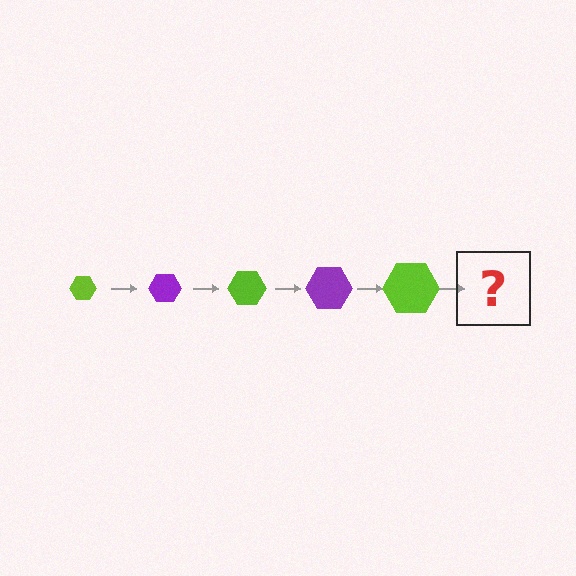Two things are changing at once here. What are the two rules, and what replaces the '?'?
The two rules are that the hexagon grows larger each step and the color cycles through lime and purple. The '?' should be a purple hexagon, larger than the previous one.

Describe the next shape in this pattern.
It should be a purple hexagon, larger than the previous one.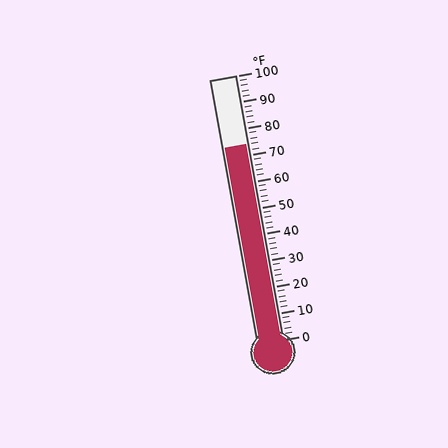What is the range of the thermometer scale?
The thermometer scale ranges from 0°F to 100°F.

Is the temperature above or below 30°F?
The temperature is above 30°F.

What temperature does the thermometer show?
The thermometer shows approximately 74°F.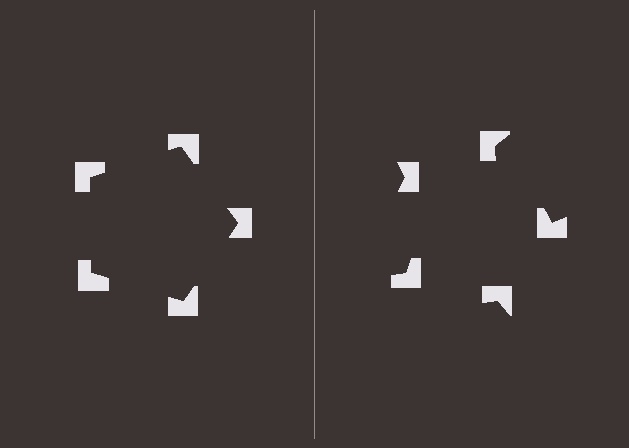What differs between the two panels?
The notched squares are positioned identically on both sides; only the wedge orientations differ. On the left they align to a pentagon; on the right they are misaligned.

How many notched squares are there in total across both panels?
10 — 5 on each side.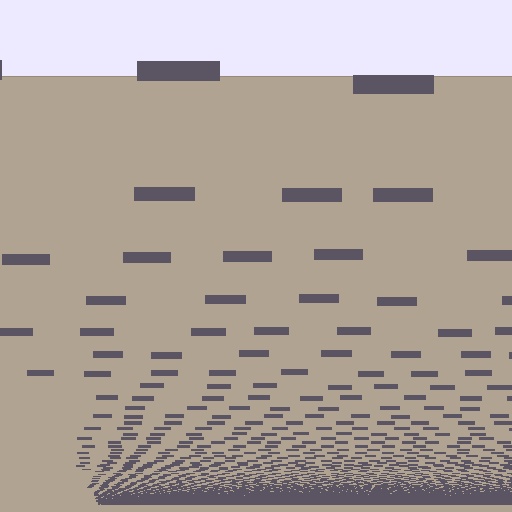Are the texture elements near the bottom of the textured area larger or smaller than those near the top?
Smaller. The gradient is inverted — elements near the bottom are smaller and denser.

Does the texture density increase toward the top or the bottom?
Density increases toward the bottom.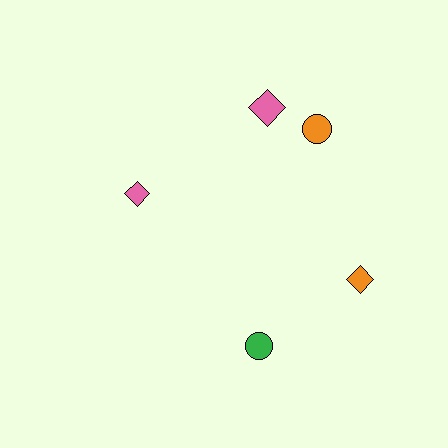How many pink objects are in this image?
There are 2 pink objects.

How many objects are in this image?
There are 5 objects.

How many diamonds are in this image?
There are 3 diamonds.